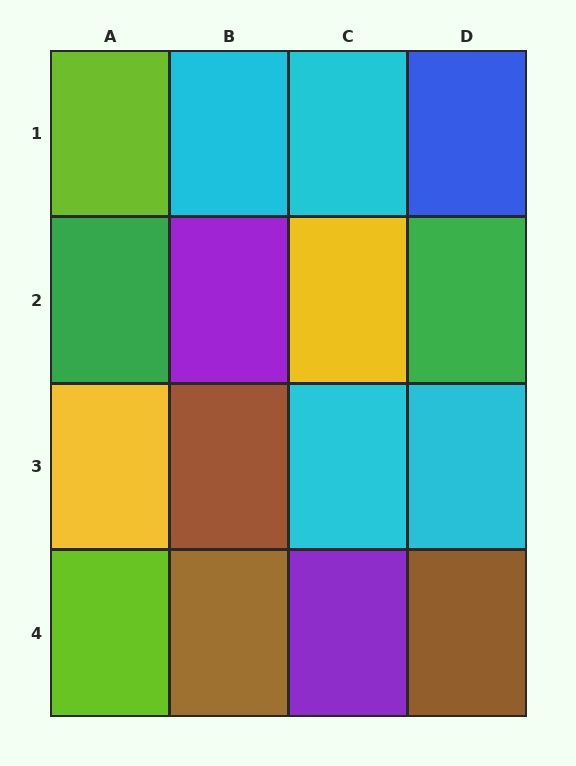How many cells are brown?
3 cells are brown.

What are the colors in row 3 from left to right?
Yellow, brown, cyan, cyan.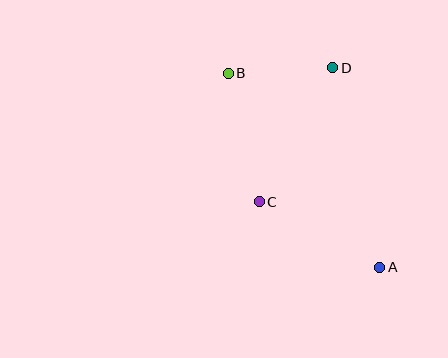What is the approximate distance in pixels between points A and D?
The distance between A and D is approximately 205 pixels.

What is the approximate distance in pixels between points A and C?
The distance between A and C is approximately 137 pixels.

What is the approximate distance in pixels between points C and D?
The distance between C and D is approximately 153 pixels.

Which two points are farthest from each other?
Points A and B are farthest from each other.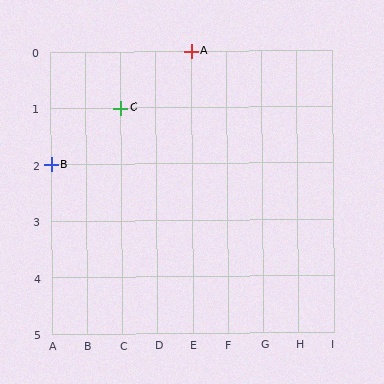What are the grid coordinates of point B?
Point B is at grid coordinates (A, 2).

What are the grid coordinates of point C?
Point C is at grid coordinates (C, 1).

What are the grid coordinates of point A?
Point A is at grid coordinates (E, 0).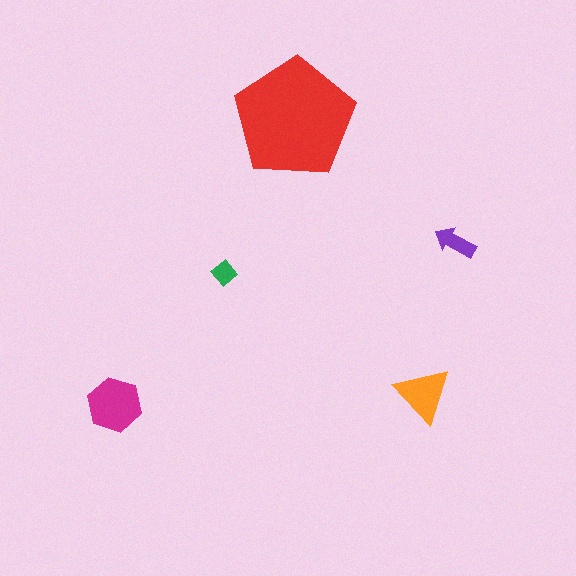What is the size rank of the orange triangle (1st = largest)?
3rd.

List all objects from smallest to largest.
The green diamond, the purple arrow, the orange triangle, the magenta hexagon, the red pentagon.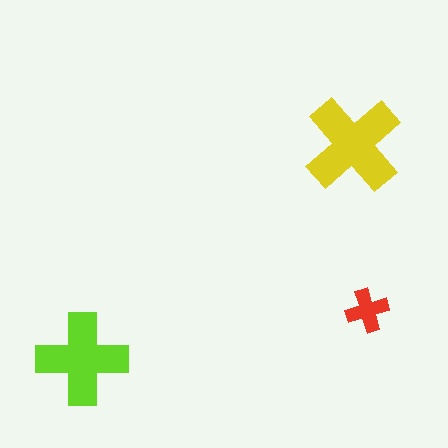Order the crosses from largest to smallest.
the yellow one, the lime one, the red one.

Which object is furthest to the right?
The red cross is rightmost.